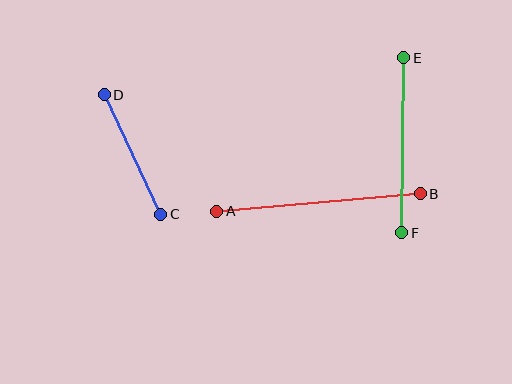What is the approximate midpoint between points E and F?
The midpoint is at approximately (403, 145) pixels.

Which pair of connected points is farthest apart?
Points A and B are farthest apart.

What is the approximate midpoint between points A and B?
The midpoint is at approximately (318, 202) pixels.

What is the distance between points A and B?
The distance is approximately 204 pixels.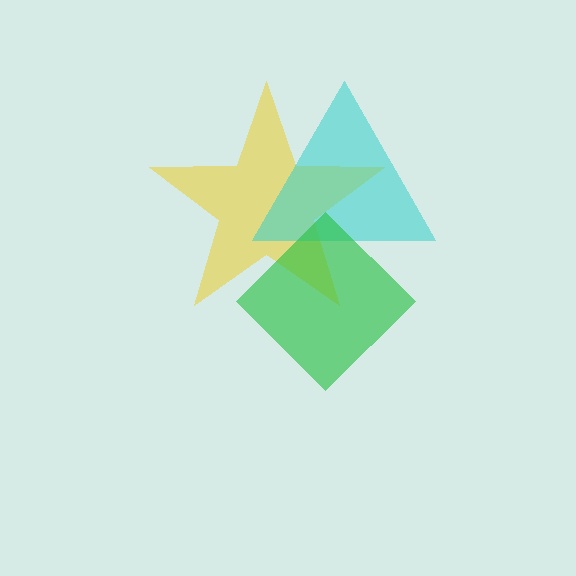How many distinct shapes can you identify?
There are 3 distinct shapes: a yellow star, a cyan triangle, a green diamond.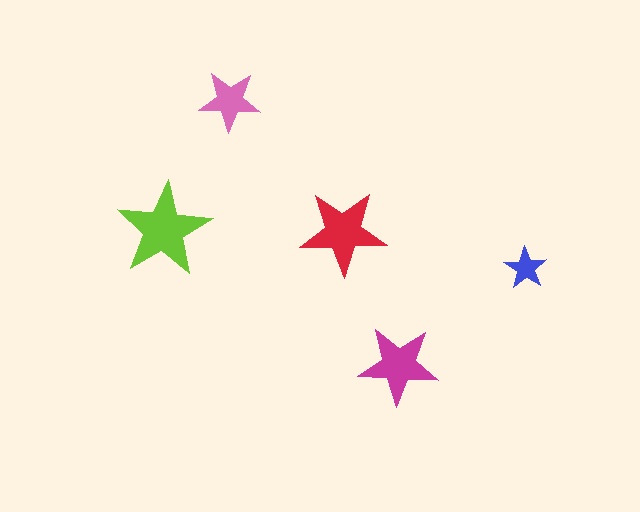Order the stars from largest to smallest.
the lime one, the red one, the magenta one, the pink one, the blue one.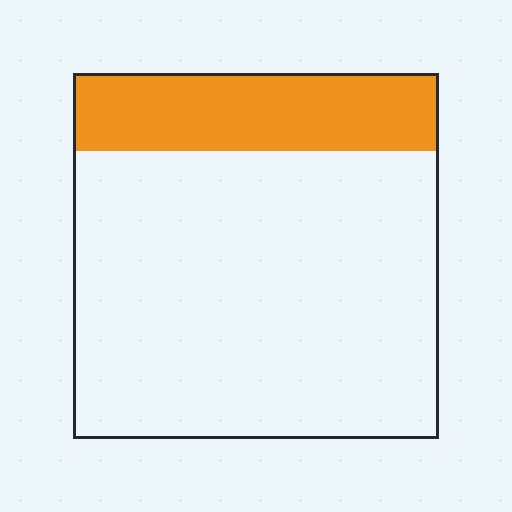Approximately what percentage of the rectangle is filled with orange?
Approximately 20%.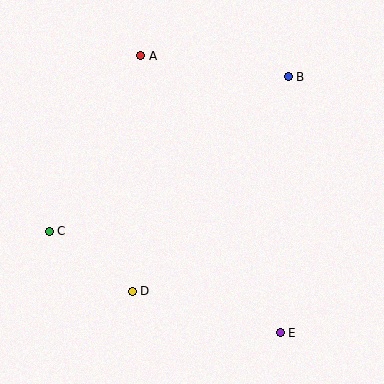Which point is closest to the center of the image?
Point D at (132, 291) is closest to the center.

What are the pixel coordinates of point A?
Point A is at (141, 56).